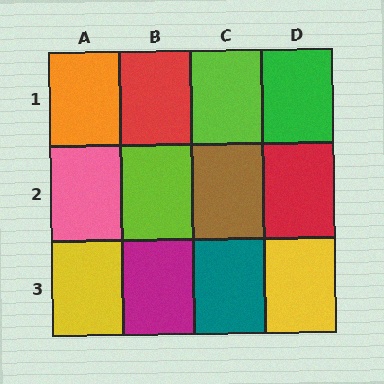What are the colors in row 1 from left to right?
Orange, red, lime, green.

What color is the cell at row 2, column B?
Lime.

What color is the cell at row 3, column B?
Magenta.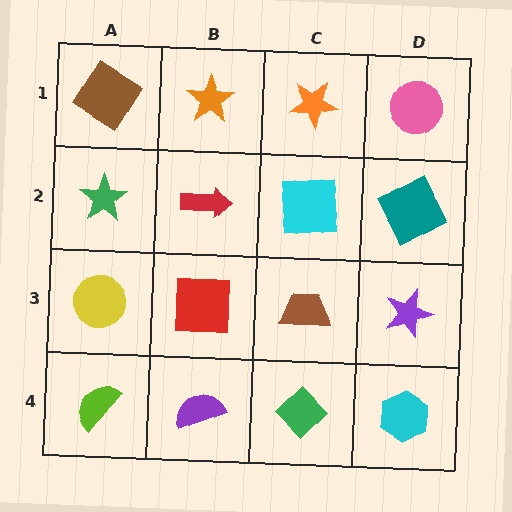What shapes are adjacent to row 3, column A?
A green star (row 2, column A), a lime semicircle (row 4, column A), a red square (row 3, column B).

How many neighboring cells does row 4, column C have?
3.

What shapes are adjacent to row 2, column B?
An orange star (row 1, column B), a red square (row 3, column B), a green star (row 2, column A), a cyan square (row 2, column C).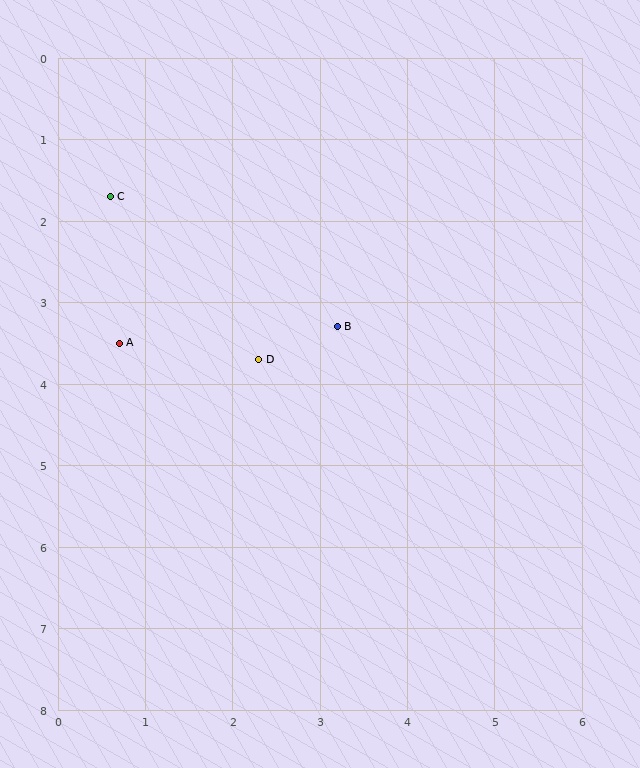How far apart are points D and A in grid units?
Points D and A are about 1.6 grid units apart.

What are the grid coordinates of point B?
Point B is at approximately (3.2, 3.3).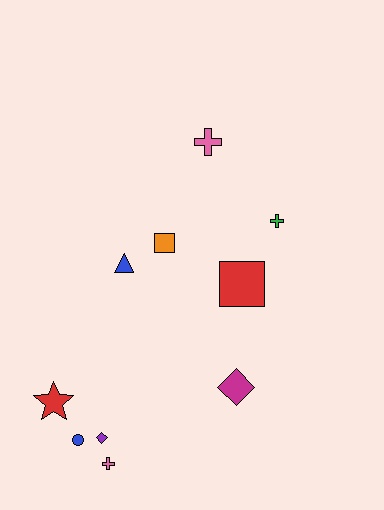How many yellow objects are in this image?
There are no yellow objects.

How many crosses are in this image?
There are 3 crosses.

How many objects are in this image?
There are 10 objects.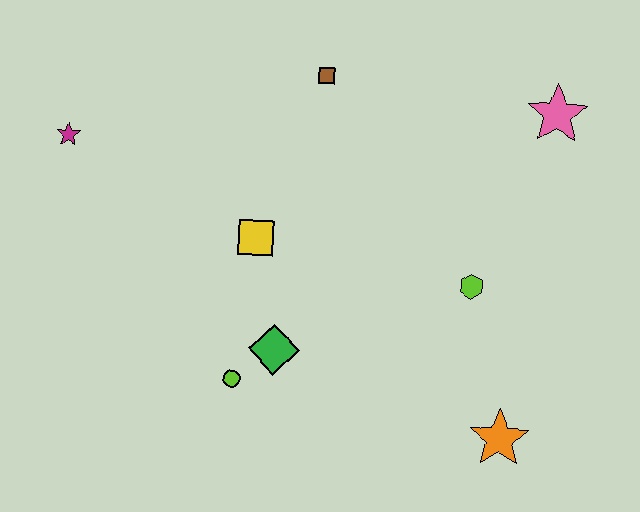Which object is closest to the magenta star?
The yellow square is closest to the magenta star.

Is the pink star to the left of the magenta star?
No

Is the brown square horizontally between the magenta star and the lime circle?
No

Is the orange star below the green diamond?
Yes